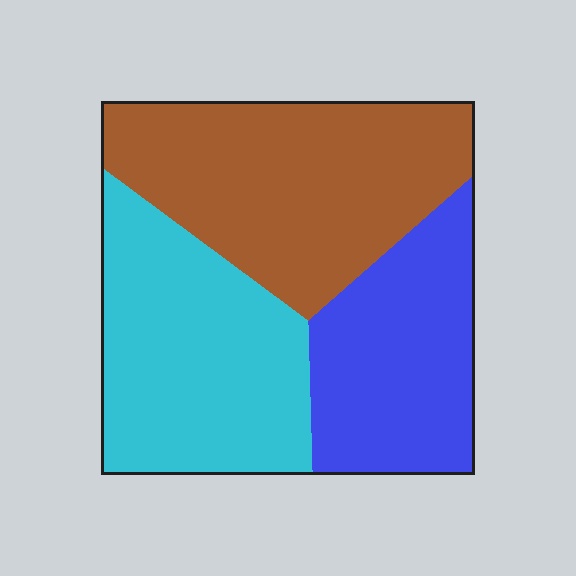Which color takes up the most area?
Brown, at roughly 40%.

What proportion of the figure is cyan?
Cyan takes up about one third (1/3) of the figure.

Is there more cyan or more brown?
Brown.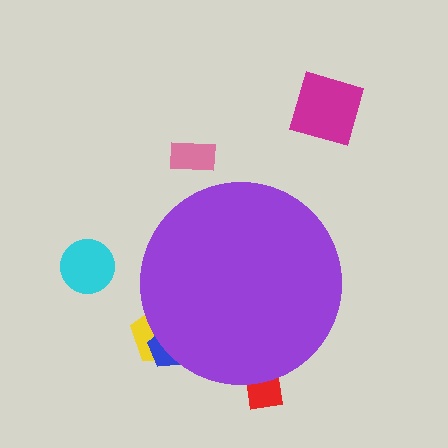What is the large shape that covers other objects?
A purple circle.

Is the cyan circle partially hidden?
No, the cyan circle is fully visible.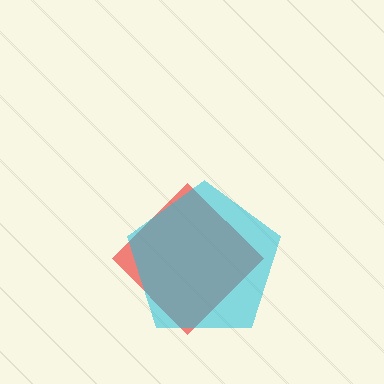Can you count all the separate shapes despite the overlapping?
Yes, there are 2 separate shapes.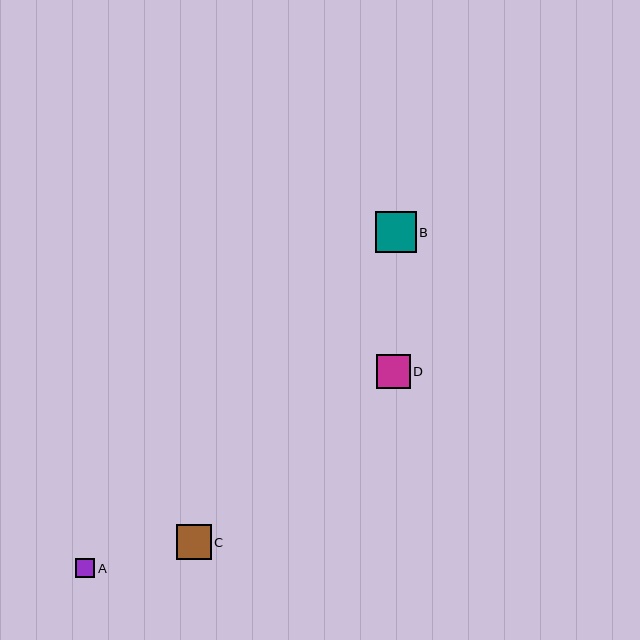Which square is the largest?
Square B is the largest with a size of approximately 41 pixels.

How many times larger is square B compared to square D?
Square B is approximately 1.2 times the size of square D.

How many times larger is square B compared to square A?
Square B is approximately 2.1 times the size of square A.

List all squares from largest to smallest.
From largest to smallest: B, C, D, A.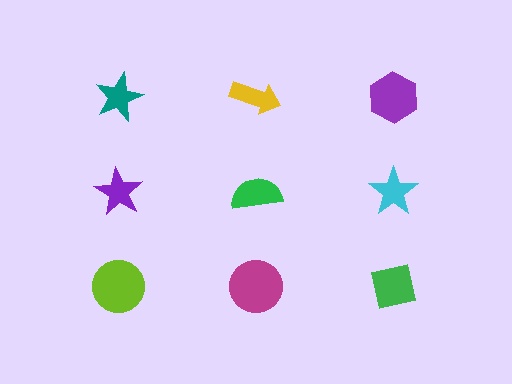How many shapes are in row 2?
3 shapes.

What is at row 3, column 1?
A lime circle.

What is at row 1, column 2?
A yellow arrow.